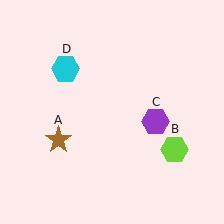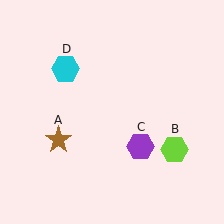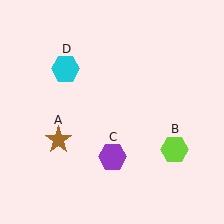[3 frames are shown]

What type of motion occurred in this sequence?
The purple hexagon (object C) rotated clockwise around the center of the scene.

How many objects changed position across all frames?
1 object changed position: purple hexagon (object C).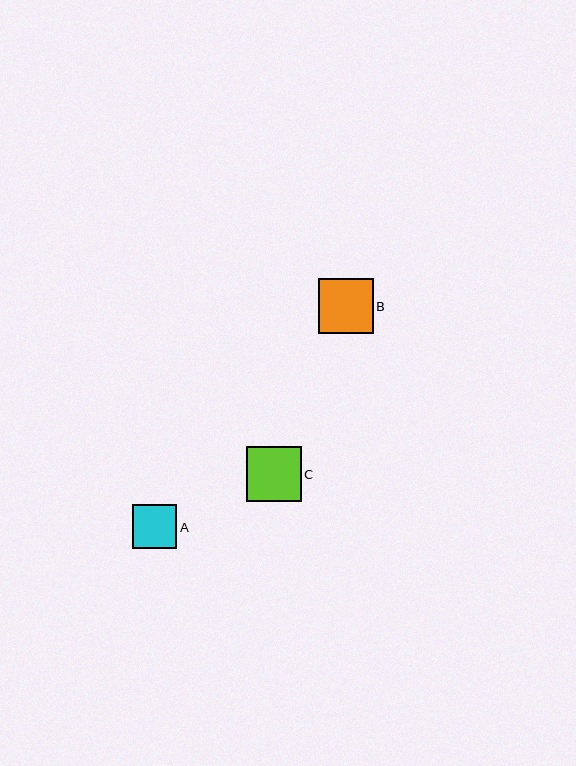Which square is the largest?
Square C is the largest with a size of approximately 55 pixels.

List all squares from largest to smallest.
From largest to smallest: C, B, A.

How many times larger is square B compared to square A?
Square B is approximately 1.2 times the size of square A.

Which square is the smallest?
Square A is the smallest with a size of approximately 45 pixels.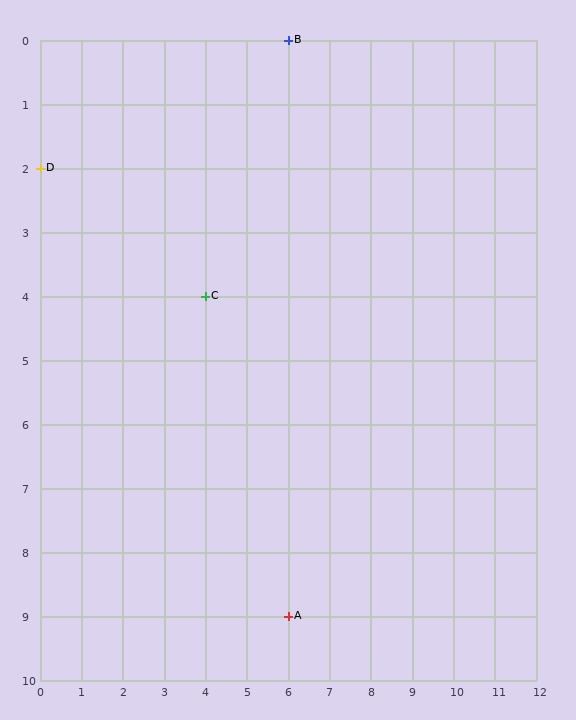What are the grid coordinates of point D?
Point D is at grid coordinates (0, 2).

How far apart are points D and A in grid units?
Points D and A are 6 columns and 7 rows apart (about 9.2 grid units diagonally).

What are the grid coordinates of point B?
Point B is at grid coordinates (6, 0).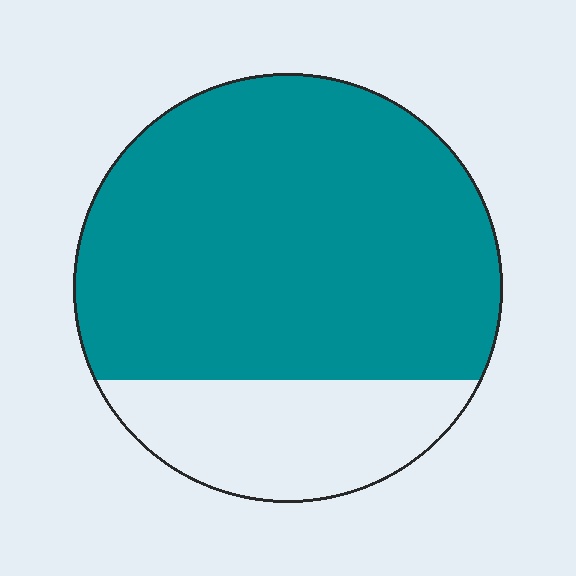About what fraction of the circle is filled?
About three quarters (3/4).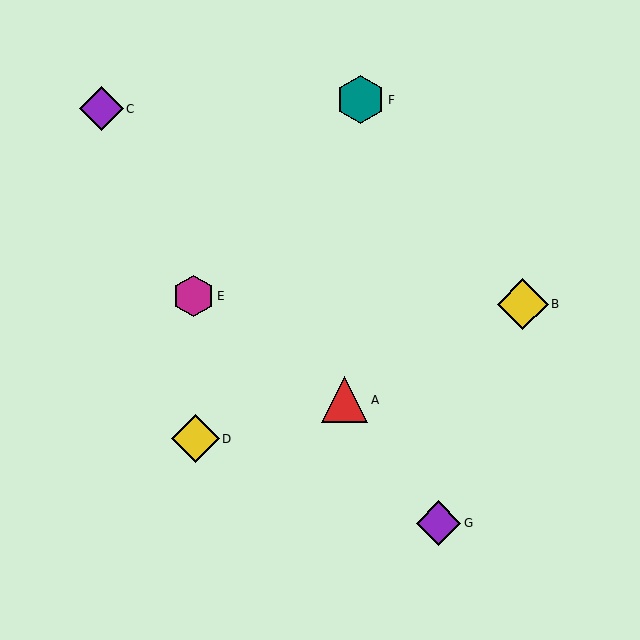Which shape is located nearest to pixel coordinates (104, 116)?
The purple diamond (labeled C) at (101, 109) is nearest to that location.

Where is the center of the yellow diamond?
The center of the yellow diamond is at (523, 304).